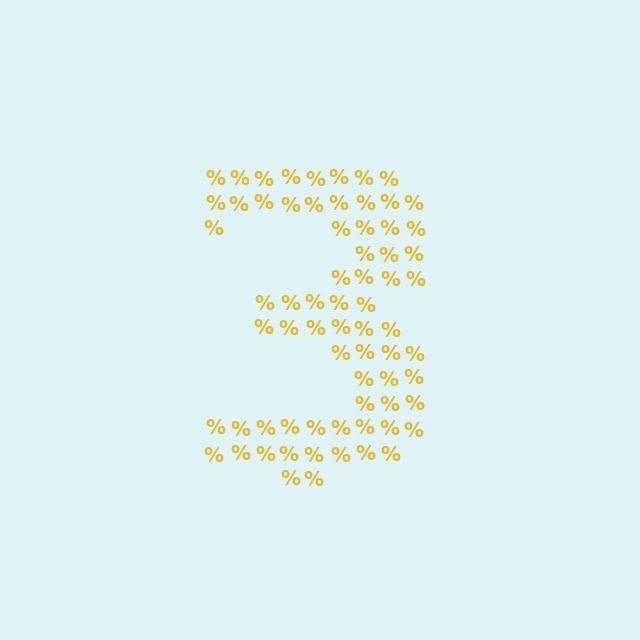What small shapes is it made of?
It is made of small percent signs.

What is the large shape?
The large shape is the digit 3.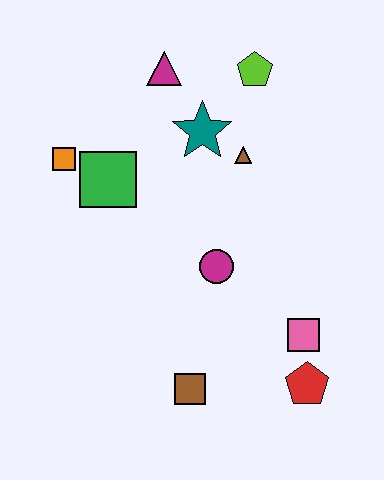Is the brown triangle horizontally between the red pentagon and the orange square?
Yes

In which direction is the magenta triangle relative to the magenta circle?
The magenta triangle is above the magenta circle.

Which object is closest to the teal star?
The brown triangle is closest to the teal star.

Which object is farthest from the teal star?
The red pentagon is farthest from the teal star.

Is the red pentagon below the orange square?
Yes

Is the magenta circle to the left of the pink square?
Yes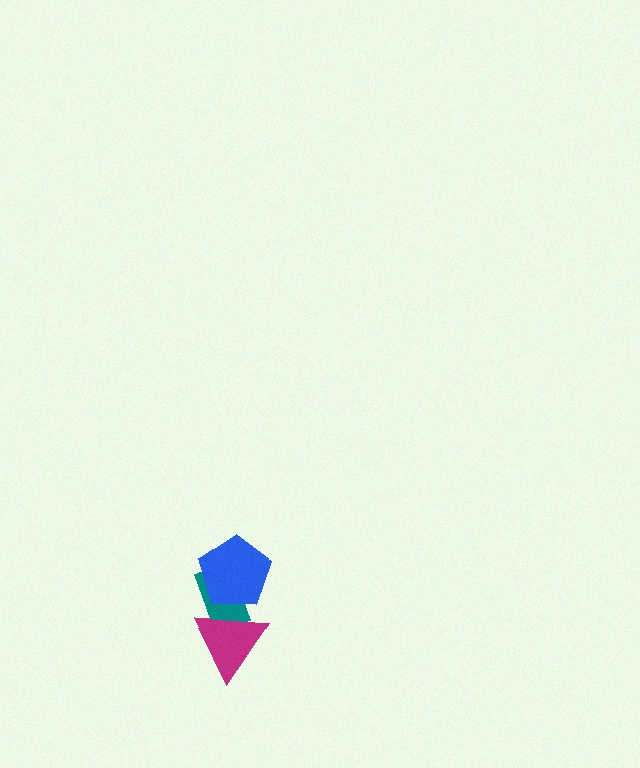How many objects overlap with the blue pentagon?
2 objects overlap with the blue pentagon.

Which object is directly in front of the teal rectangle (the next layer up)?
The magenta triangle is directly in front of the teal rectangle.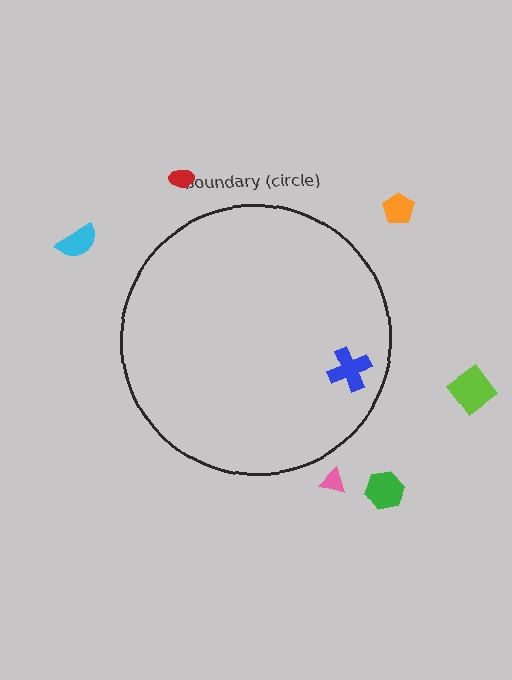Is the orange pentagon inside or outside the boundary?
Outside.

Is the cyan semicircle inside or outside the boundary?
Outside.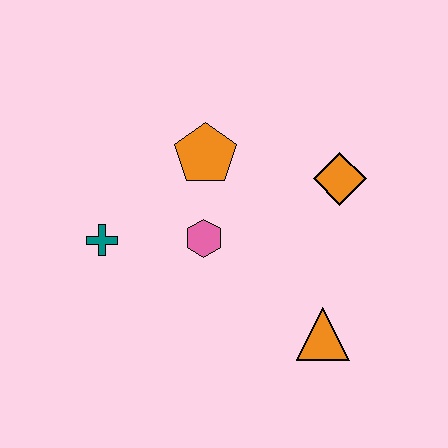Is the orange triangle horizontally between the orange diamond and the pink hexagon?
Yes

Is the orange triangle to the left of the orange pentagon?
No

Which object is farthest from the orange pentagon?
The orange triangle is farthest from the orange pentagon.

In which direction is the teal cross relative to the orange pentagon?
The teal cross is to the left of the orange pentagon.